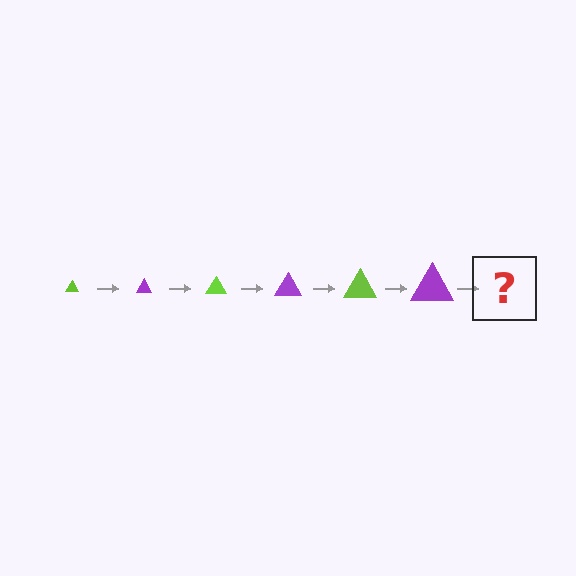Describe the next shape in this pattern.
It should be a lime triangle, larger than the previous one.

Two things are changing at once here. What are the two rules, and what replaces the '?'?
The two rules are that the triangle grows larger each step and the color cycles through lime and purple. The '?' should be a lime triangle, larger than the previous one.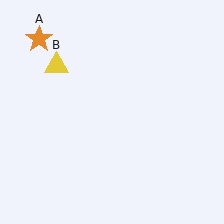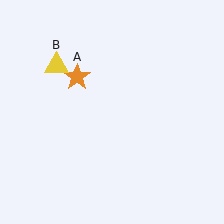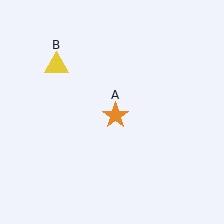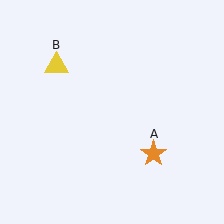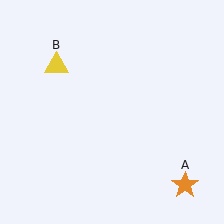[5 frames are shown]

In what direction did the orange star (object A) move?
The orange star (object A) moved down and to the right.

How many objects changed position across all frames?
1 object changed position: orange star (object A).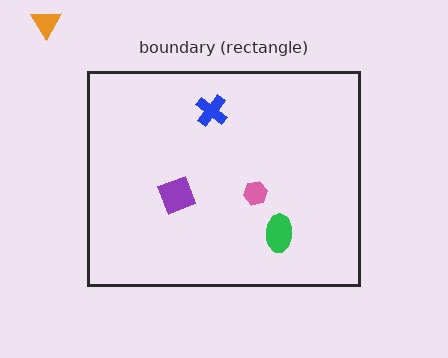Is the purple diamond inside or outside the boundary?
Inside.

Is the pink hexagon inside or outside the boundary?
Inside.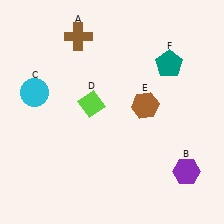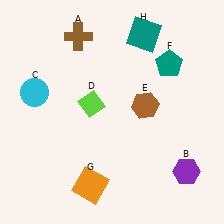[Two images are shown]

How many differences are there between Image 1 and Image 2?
There are 2 differences between the two images.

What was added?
An orange square (G), a teal square (H) were added in Image 2.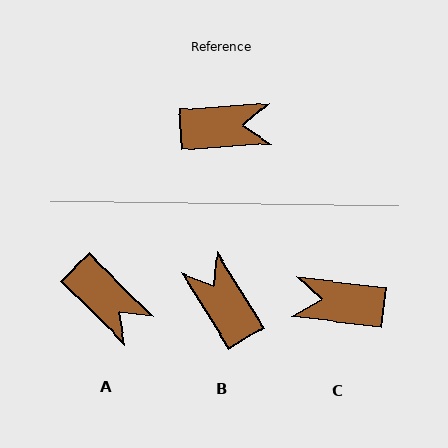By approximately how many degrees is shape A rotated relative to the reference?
Approximately 48 degrees clockwise.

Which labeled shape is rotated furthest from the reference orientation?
C, about 169 degrees away.